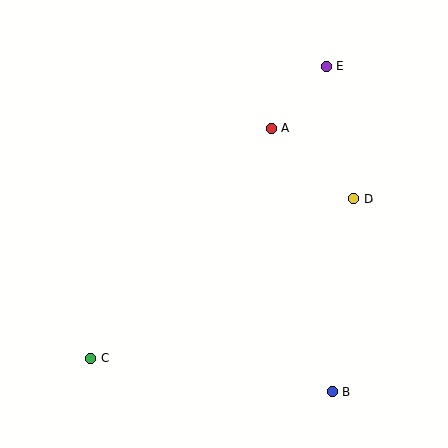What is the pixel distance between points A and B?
The distance between A and B is 271 pixels.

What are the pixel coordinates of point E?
Point E is at (326, 67).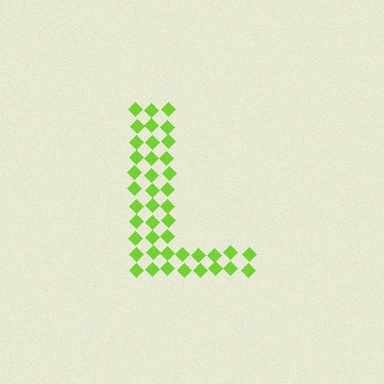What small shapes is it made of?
It is made of small diamonds.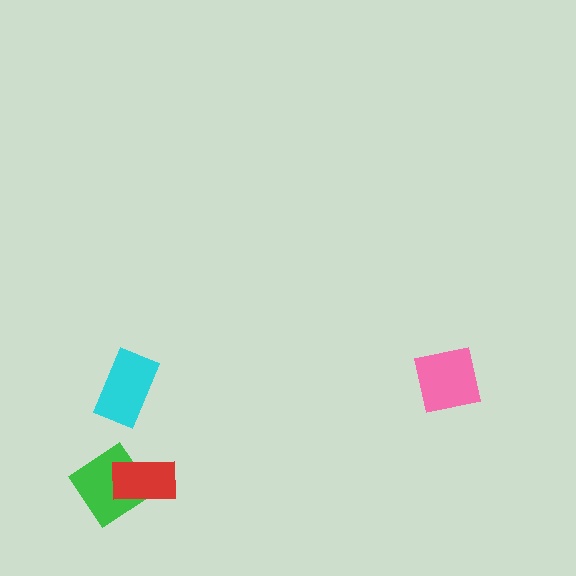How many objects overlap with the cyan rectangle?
0 objects overlap with the cyan rectangle.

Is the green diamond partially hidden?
Yes, it is partially covered by another shape.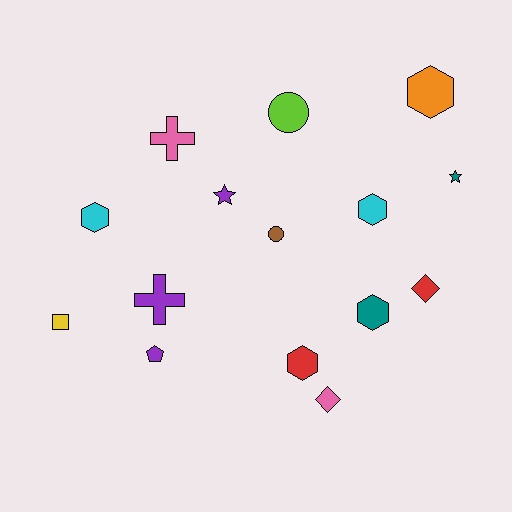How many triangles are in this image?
There are no triangles.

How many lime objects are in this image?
There is 1 lime object.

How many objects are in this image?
There are 15 objects.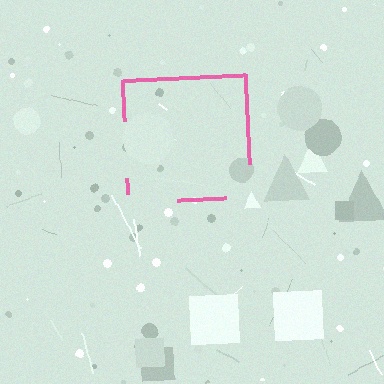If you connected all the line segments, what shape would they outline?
They would outline a square.